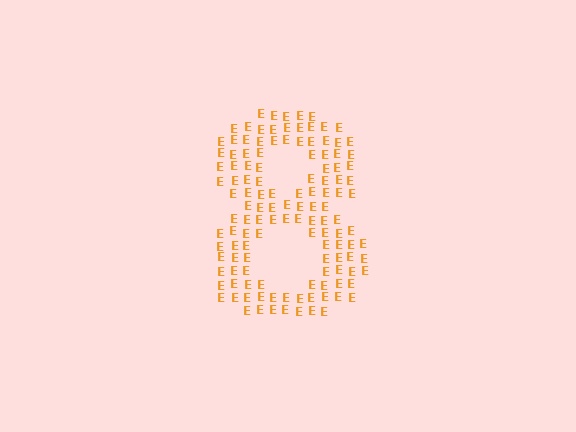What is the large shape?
The large shape is the digit 8.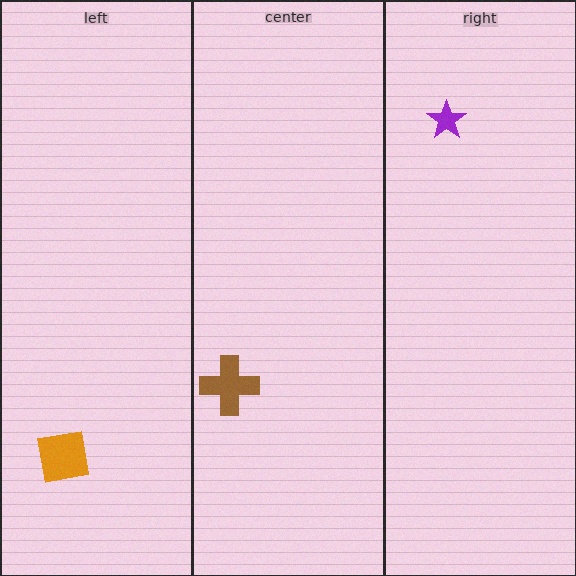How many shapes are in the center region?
1.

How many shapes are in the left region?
1.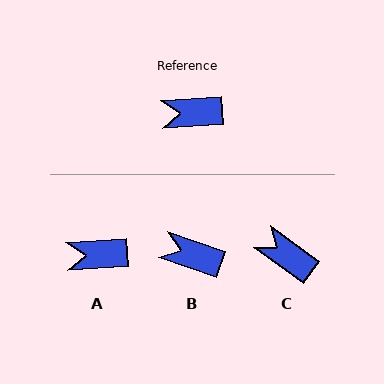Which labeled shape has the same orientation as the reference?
A.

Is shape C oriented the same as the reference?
No, it is off by about 40 degrees.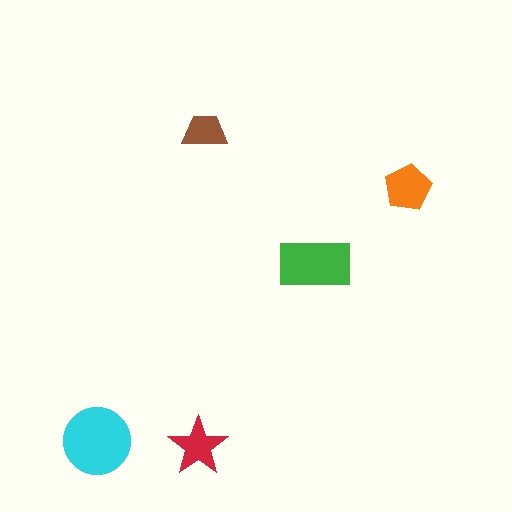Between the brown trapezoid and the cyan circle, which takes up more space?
The cyan circle.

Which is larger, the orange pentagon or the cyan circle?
The cyan circle.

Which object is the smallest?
The brown trapezoid.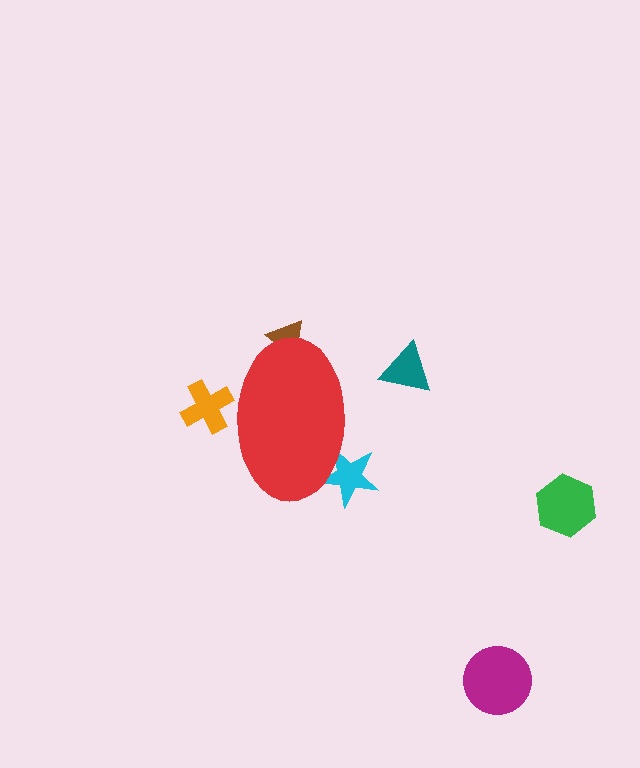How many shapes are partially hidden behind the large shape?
3 shapes are partially hidden.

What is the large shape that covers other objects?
A red ellipse.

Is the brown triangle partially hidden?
Yes, the brown triangle is partially hidden behind the red ellipse.